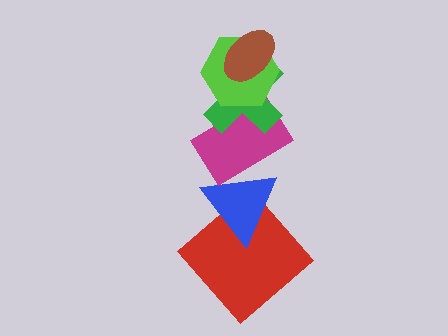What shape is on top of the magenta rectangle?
The green cross is on top of the magenta rectangle.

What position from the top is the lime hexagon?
The lime hexagon is 2nd from the top.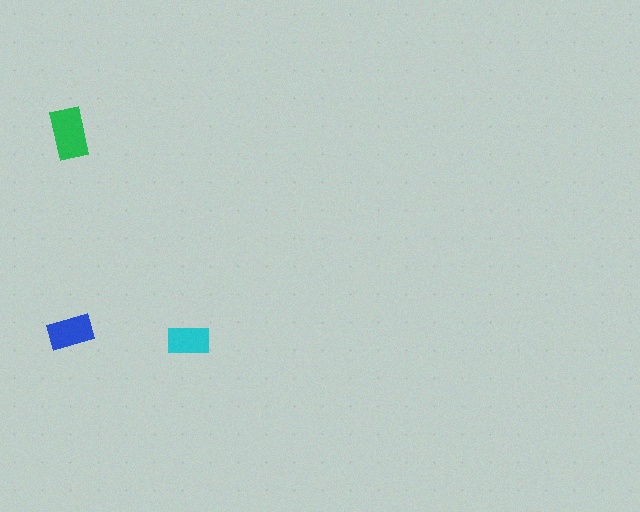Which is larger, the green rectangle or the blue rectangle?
The green one.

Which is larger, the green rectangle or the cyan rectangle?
The green one.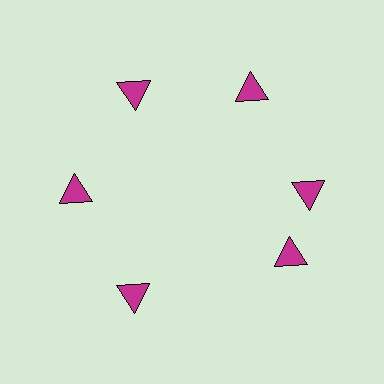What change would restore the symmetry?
The symmetry would be restored by rotating it back into even spacing with its neighbors so that all 6 triangles sit at equal angles and equal distance from the center.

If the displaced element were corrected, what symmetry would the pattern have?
It would have 6-fold rotational symmetry — the pattern would map onto itself every 60 degrees.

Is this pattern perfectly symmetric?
No. The 6 magenta triangles are arranged in a ring, but one element near the 5 o'clock position is rotated out of alignment along the ring, breaking the 6-fold rotational symmetry.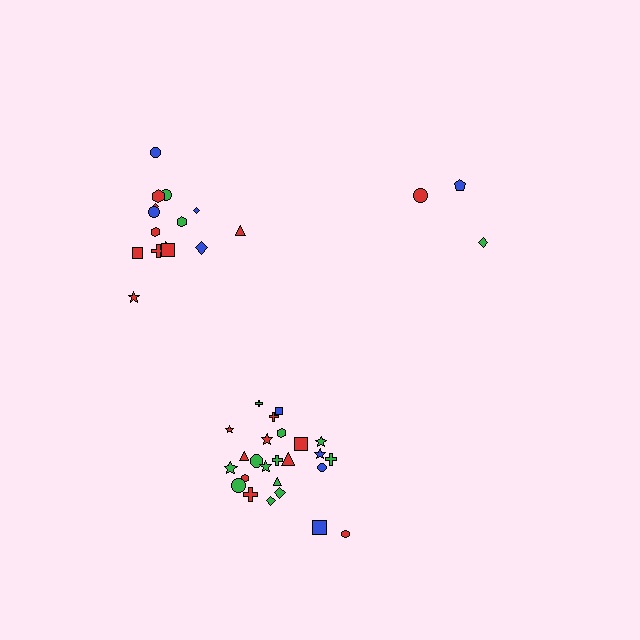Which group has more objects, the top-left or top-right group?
The top-left group.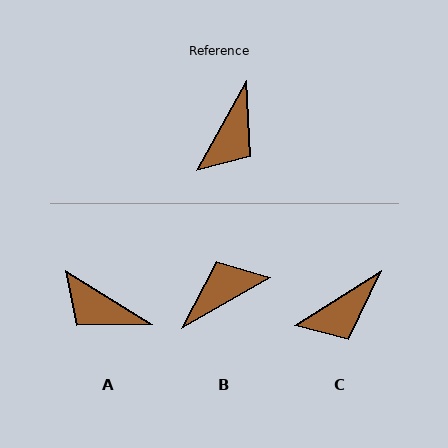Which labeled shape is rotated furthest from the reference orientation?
B, about 149 degrees away.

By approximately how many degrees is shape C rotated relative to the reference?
Approximately 29 degrees clockwise.